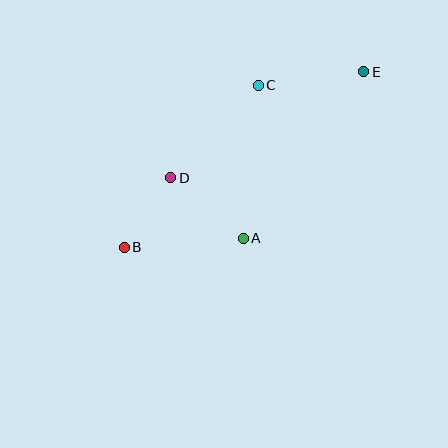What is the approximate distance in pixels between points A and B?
The distance between A and B is approximately 119 pixels.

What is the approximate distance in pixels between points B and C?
The distance between B and C is approximately 210 pixels.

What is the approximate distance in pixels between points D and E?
The distance between D and E is approximately 220 pixels.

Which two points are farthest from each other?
Points B and E are farthest from each other.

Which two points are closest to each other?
Points B and D are closest to each other.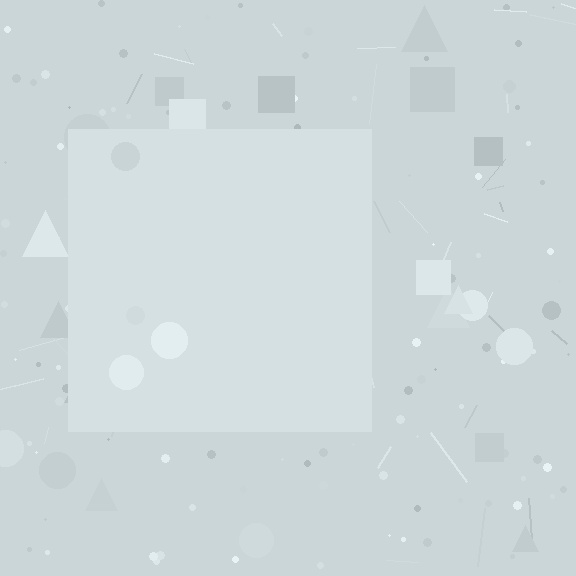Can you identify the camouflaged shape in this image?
The camouflaged shape is a square.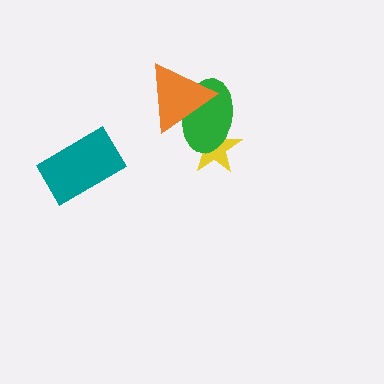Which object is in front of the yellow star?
The green ellipse is in front of the yellow star.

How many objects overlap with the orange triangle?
1 object overlaps with the orange triangle.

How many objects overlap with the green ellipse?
2 objects overlap with the green ellipse.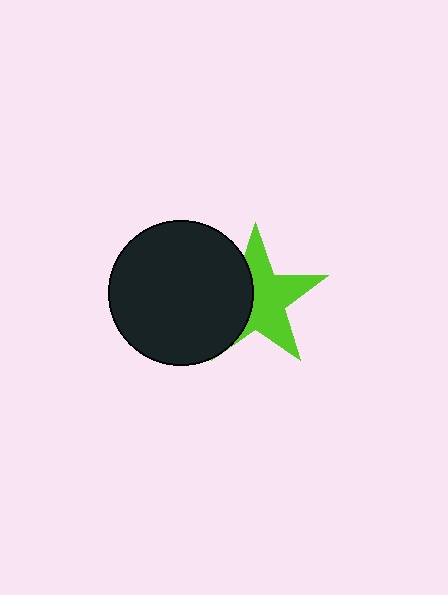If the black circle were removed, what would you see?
You would see the complete lime star.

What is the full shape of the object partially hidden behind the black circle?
The partially hidden object is a lime star.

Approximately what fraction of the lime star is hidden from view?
Roughly 40% of the lime star is hidden behind the black circle.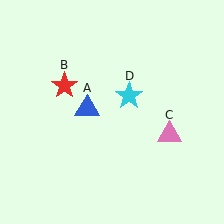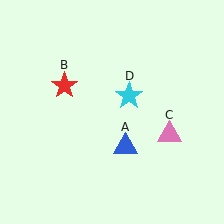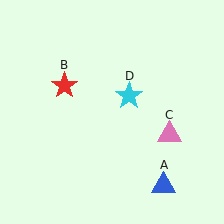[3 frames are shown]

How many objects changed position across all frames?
1 object changed position: blue triangle (object A).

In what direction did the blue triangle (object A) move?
The blue triangle (object A) moved down and to the right.